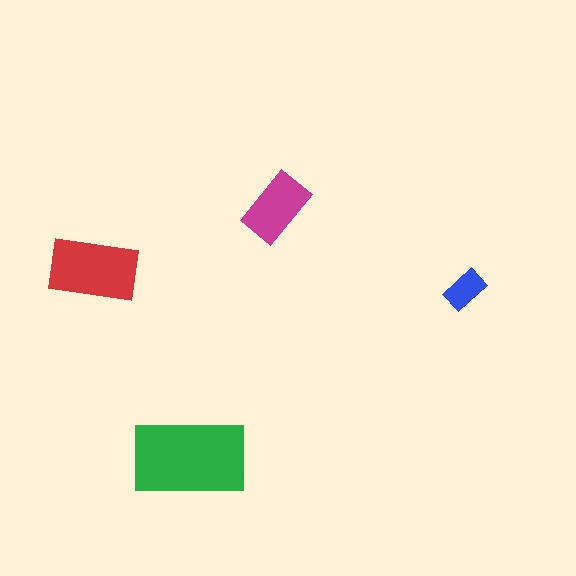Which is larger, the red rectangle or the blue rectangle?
The red one.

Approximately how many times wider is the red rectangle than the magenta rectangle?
About 1.5 times wider.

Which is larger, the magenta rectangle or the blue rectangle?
The magenta one.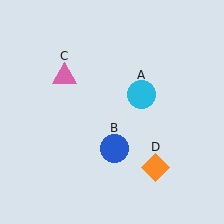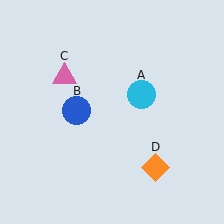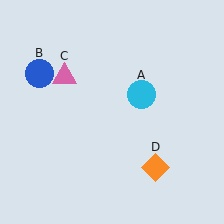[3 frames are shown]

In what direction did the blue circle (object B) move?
The blue circle (object B) moved up and to the left.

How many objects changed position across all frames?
1 object changed position: blue circle (object B).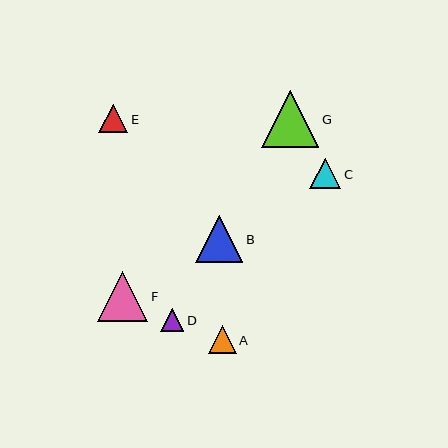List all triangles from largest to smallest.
From largest to smallest: G, F, B, C, E, A, D.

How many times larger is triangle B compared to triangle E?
Triangle B is approximately 1.6 times the size of triangle E.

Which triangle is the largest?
Triangle G is the largest with a size of approximately 58 pixels.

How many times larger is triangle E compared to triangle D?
Triangle E is approximately 1.2 times the size of triangle D.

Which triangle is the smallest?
Triangle D is the smallest with a size of approximately 23 pixels.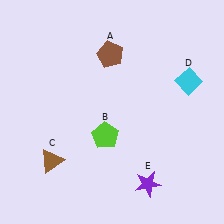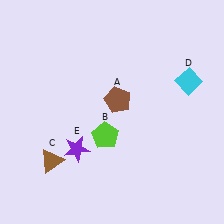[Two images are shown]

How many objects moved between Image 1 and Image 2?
2 objects moved between the two images.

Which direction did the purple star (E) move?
The purple star (E) moved left.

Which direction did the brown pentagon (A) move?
The brown pentagon (A) moved down.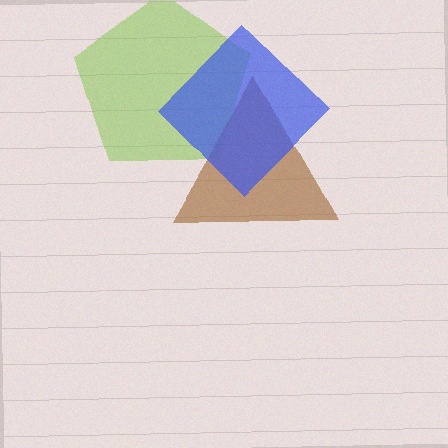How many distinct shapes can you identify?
There are 3 distinct shapes: a lime pentagon, a brown triangle, a blue diamond.